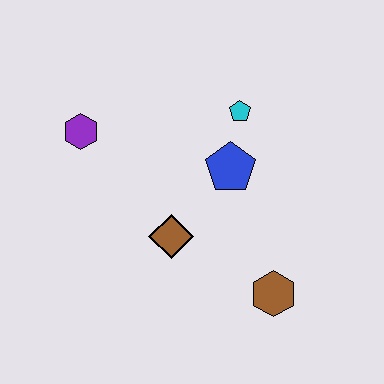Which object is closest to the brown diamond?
The blue pentagon is closest to the brown diamond.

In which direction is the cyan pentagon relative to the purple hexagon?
The cyan pentagon is to the right of the purple hexagon.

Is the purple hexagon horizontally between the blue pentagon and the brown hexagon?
No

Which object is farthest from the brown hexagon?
The purple hexagon is farthest from the brown hexagon.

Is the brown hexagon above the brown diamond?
No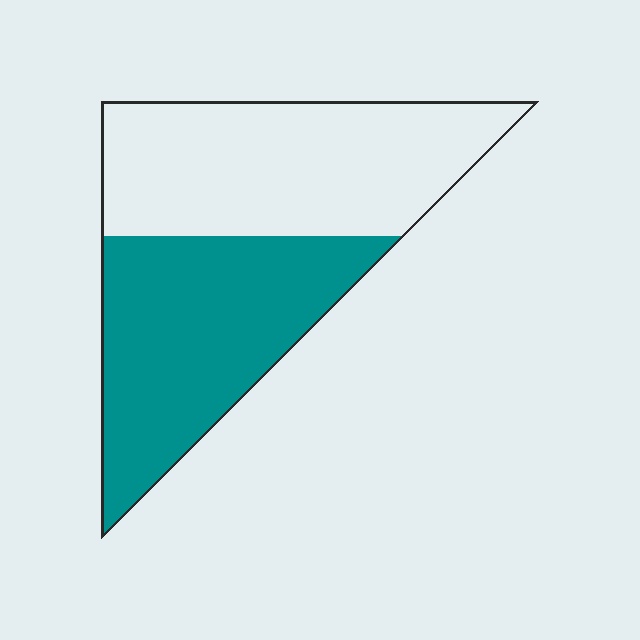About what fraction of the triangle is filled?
About one half (1/2).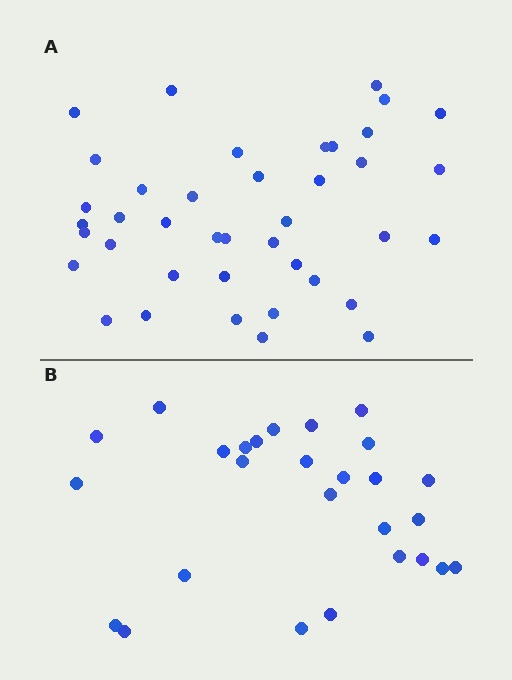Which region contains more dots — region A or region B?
Region A (the top region) has more dots.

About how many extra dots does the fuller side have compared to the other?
Region A has approximately 15 more dots than region B.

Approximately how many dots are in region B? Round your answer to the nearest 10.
About 30 dots. (The exact count is 27, which rounds to 30.)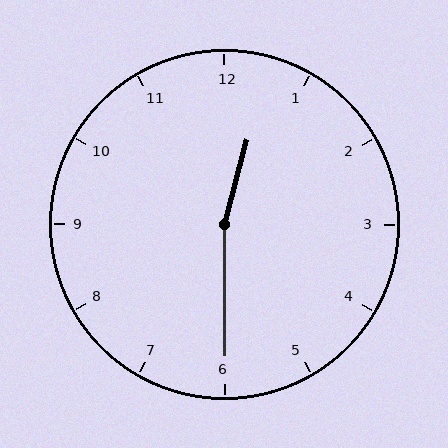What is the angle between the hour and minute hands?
Approximately 165 degrees.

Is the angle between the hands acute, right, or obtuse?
It is obtuse.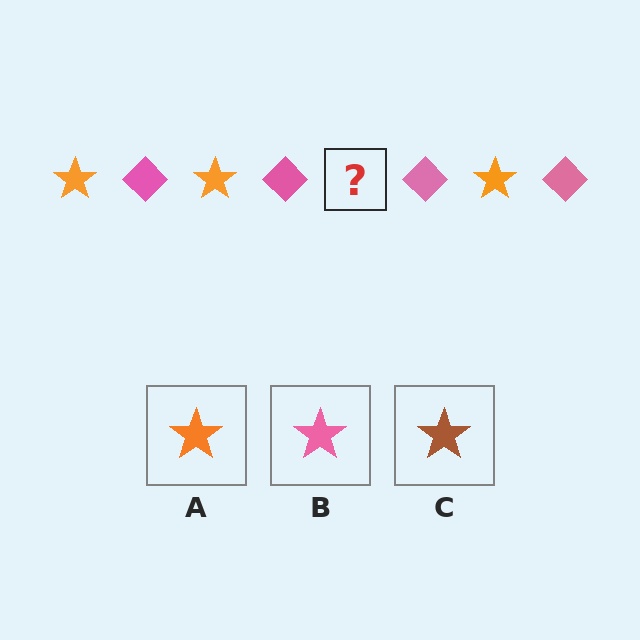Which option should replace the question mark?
Option A.